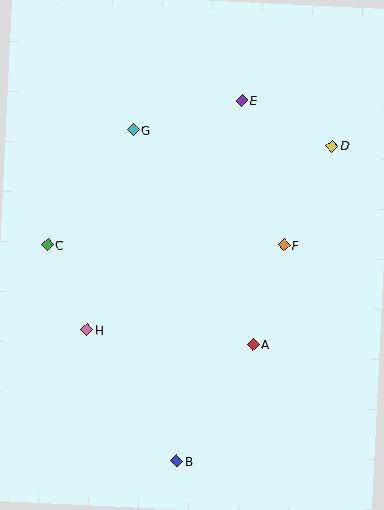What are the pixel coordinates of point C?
Point C is at (48, 245).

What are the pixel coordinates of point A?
Point A is at (253, 344).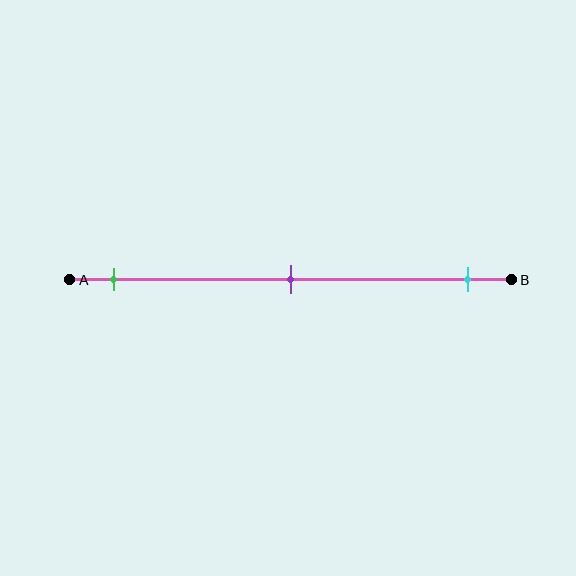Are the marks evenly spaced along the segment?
Yes, the marks are approximately evenly spaced.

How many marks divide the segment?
There are 3 marks dividing the segment.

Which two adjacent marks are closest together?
The green and purple marks are the closest adjacent pair.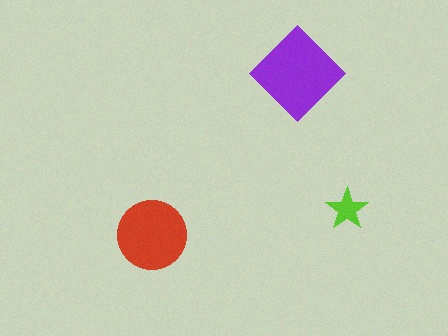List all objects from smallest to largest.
The lime star, the red circle, the purple diamond.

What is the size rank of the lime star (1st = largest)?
3rd.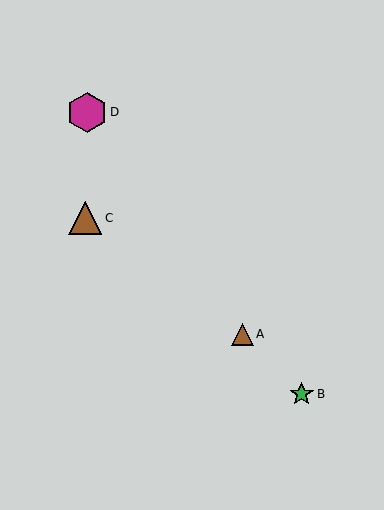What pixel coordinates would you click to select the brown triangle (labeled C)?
Click at (85, 218) to select the brown triangle C.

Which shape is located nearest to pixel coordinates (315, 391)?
The green star (labeled B) at (302, 394) is nearest to that location.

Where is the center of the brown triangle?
The center of the brown triangle is at (85, 218).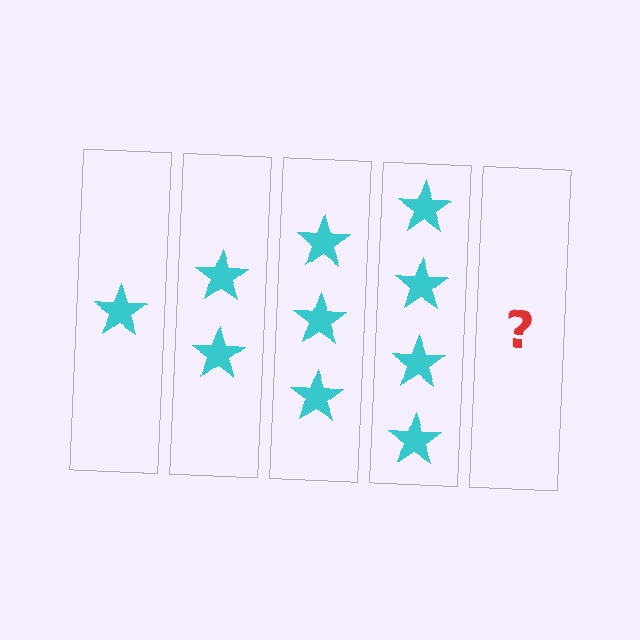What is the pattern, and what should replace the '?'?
The pattern is that each step adds one more star. The '?' should be 5 stars.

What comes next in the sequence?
The next element should be 5 stars.